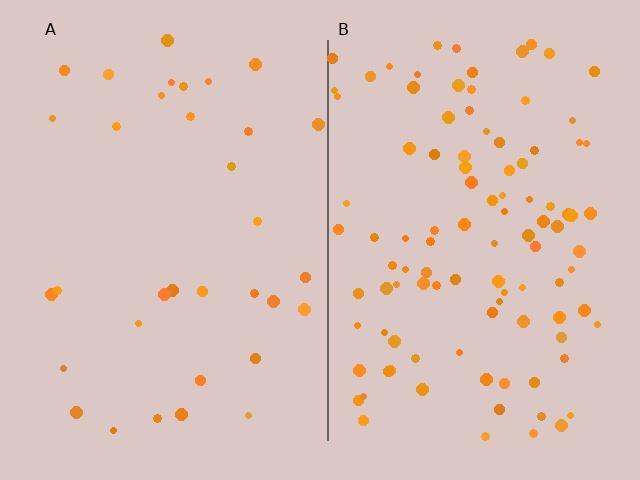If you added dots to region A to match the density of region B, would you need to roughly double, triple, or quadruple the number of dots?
Approximately triple.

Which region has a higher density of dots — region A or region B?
B (the right).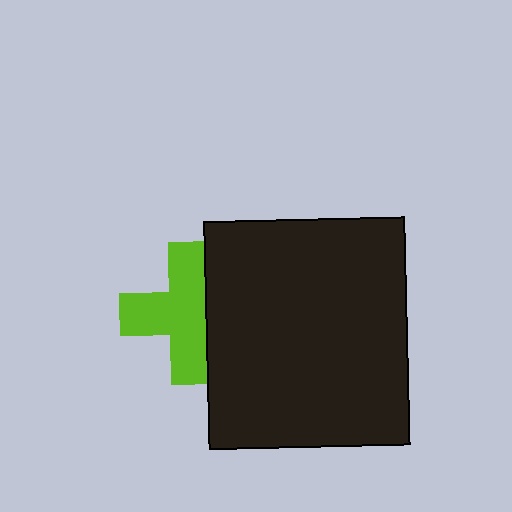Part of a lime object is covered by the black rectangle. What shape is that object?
It is a cross.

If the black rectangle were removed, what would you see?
You would see the complete lime cross.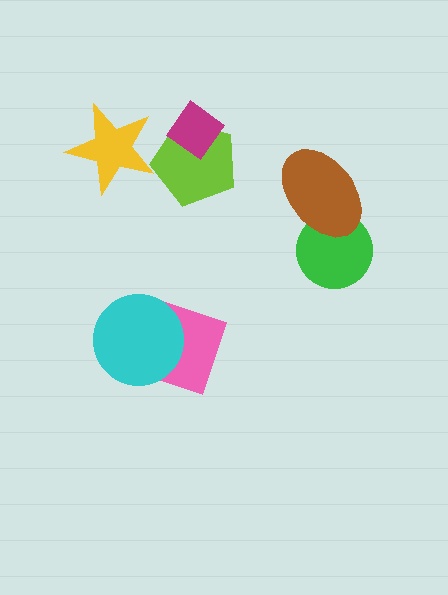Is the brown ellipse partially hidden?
No, no other shape covers it.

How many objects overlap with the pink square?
1 object overlaps with the pink square.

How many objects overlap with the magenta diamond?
1 object overlaps with the magenta diamond.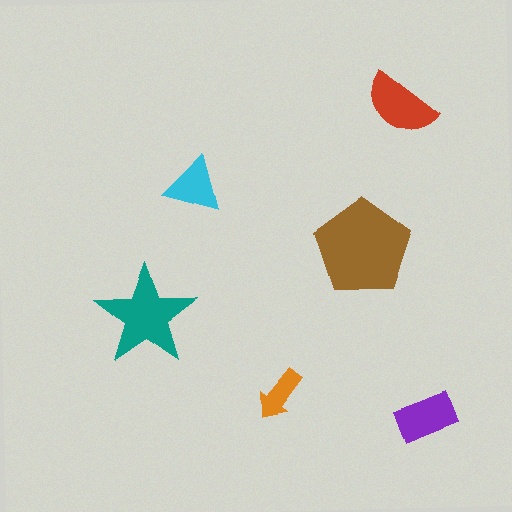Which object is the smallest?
The orange arrow.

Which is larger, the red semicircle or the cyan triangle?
The red semicircle.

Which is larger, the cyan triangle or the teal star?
The teal star.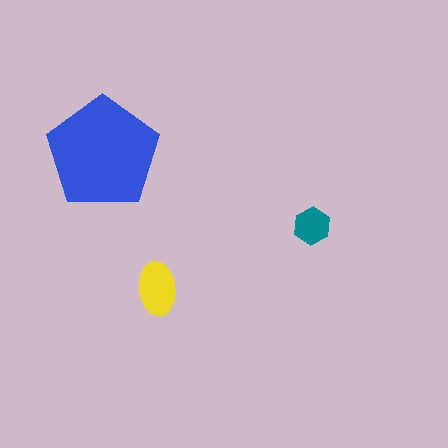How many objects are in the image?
There are 3 objects in the image.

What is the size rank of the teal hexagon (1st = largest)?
3rd.